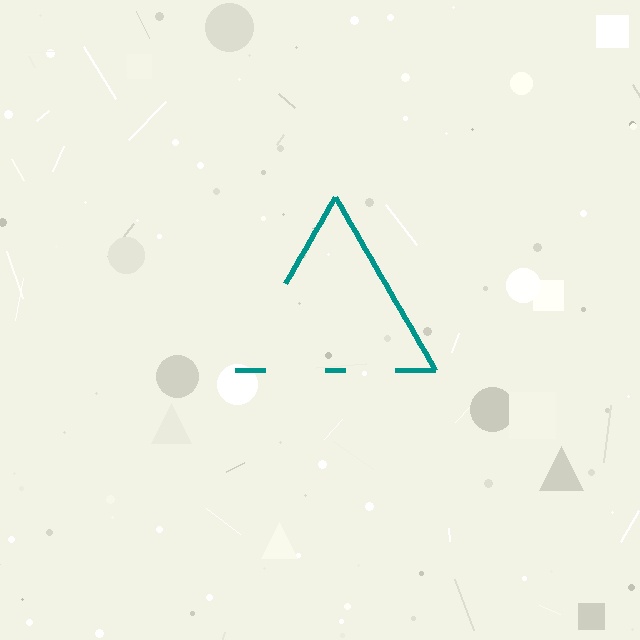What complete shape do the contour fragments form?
The contour fragments form a triangle.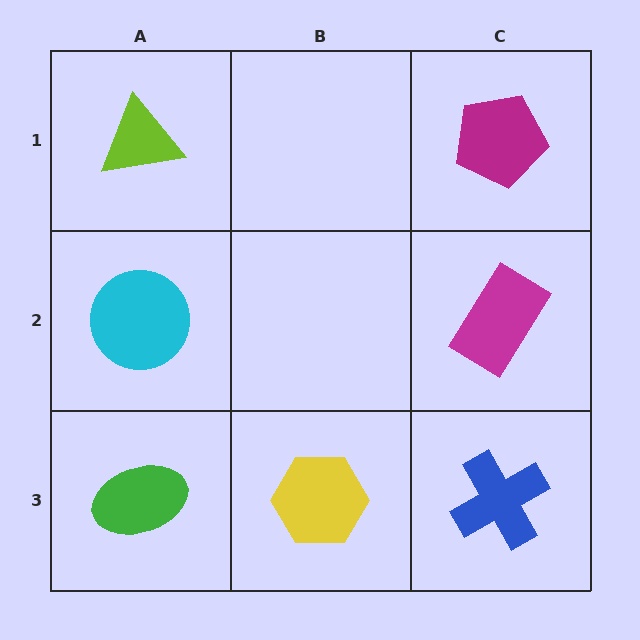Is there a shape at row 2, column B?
No, that cell is empty.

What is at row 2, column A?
A cyan circle.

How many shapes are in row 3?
3 shapes.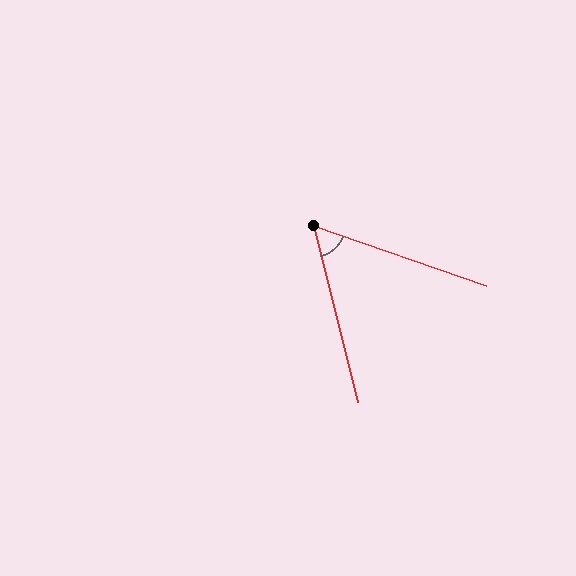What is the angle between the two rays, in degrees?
Approximately 57 degrees.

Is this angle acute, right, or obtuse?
It is acute.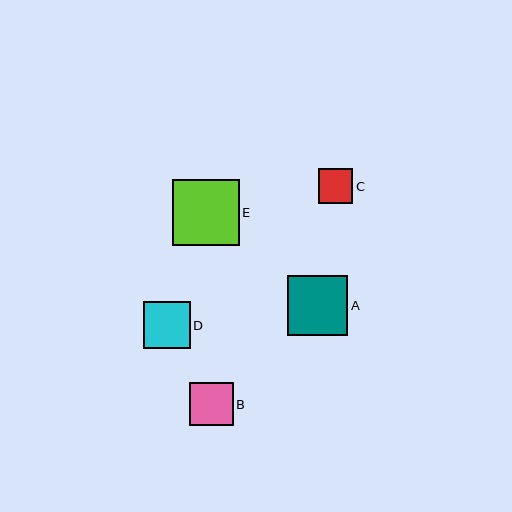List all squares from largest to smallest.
From largest to smallest: E, A, D, B, C.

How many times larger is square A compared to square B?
Square A is approximately 1.4 times the size of square B.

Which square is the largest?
Square E is the largest with a size of approximately 67 pixels.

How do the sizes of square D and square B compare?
Square D and square B are approximately the same size.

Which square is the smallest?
Square C is the smallest with a size of approximately 34 pixels.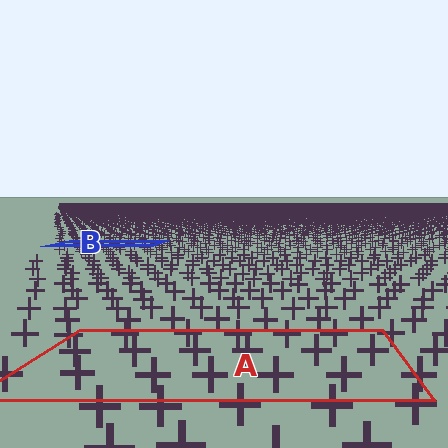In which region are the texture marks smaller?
The texture marks are smaller in region B, because it is farther away.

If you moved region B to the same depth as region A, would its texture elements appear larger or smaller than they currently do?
They would appear larger. At a closer depth, the same texture elements are projected at a bigger on-screen size.